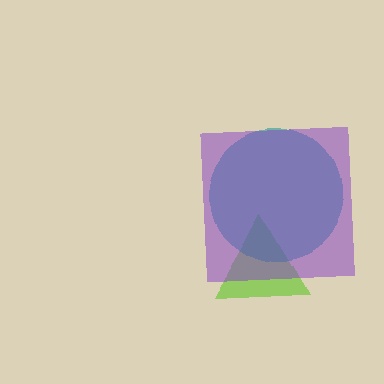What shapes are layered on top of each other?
The layered shapes are: a lime triangle, a teal circle, a purple square.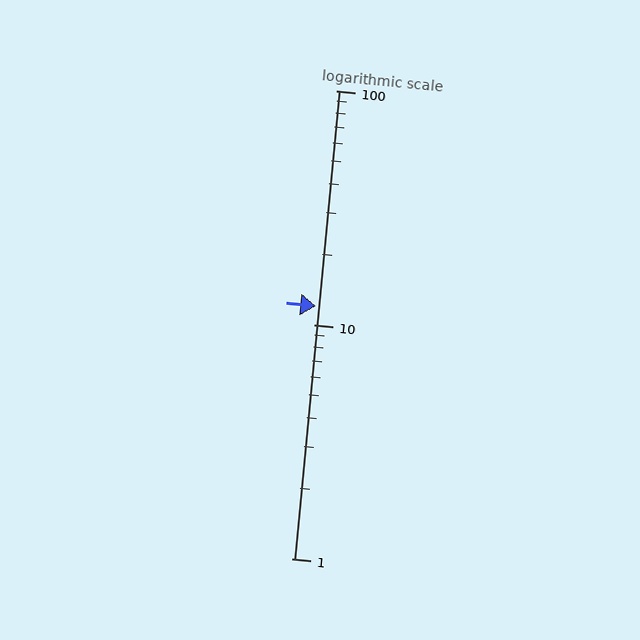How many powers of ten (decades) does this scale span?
The scale spans 2 decades, from 1 to 100.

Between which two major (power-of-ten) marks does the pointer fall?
The pointer is between 10 and 100.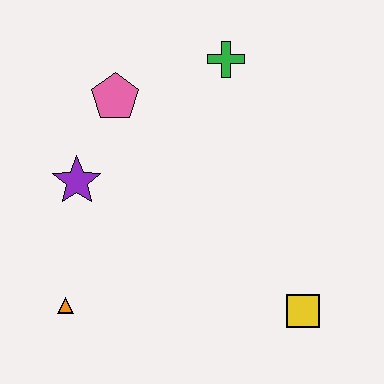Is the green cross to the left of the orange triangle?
No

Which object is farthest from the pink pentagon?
The yellow square is farthest from the pink pentagon.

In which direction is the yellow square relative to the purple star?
The yellow square is to the right of the purple star.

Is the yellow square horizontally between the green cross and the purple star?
No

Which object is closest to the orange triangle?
The purple star is closest to the orange triangle.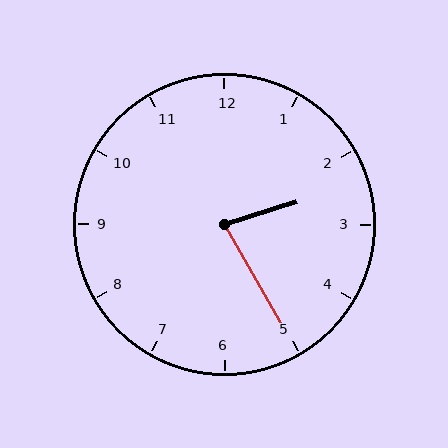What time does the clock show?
2:25.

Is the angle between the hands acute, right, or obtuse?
It is acute.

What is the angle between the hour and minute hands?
Approximately 78 degrees.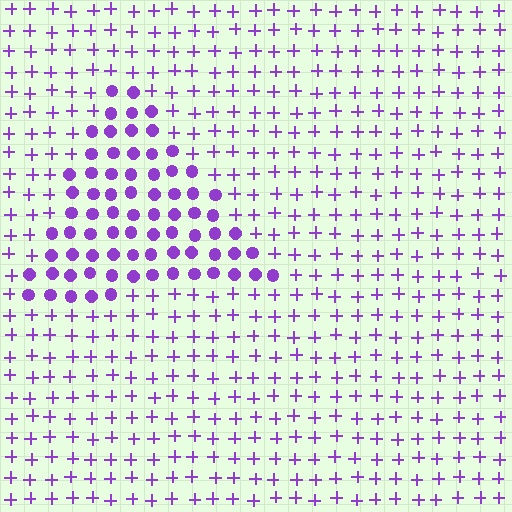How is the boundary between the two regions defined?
The boundary is defined by a change in element shape: circles inside vs. plus signs outside. All elements share the same color and spacing.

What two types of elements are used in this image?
The image uses circles inside the triangle region and plus signs outside it.